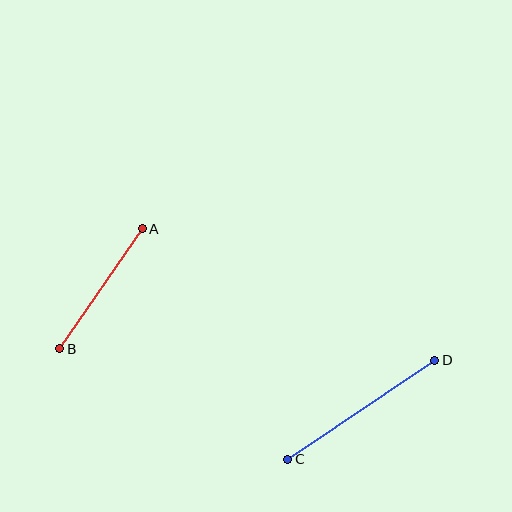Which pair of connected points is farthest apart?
Points C and D are farthest apart.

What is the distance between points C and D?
The distance is approximately 177 pixels.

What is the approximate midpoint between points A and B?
The midpoint is at approximately (101, 289) pixels.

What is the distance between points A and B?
The distance is approximately 145 pixels.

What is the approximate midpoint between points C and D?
The midpoint is at approximately (361, 410) pixels.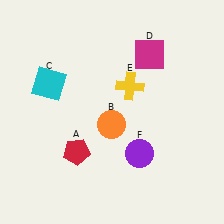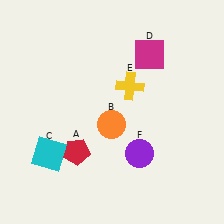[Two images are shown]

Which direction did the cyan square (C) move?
The cyan square (C) moved down.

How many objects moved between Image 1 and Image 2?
1 object moved between the two images.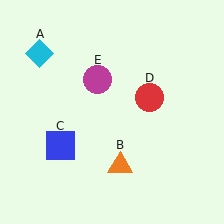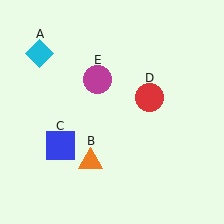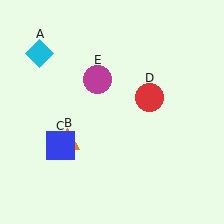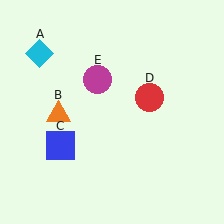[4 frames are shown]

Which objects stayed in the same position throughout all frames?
Cyan diamond (object A) and blue square (object C) and red circle (object D) and magenta circle (object E) remained stationary.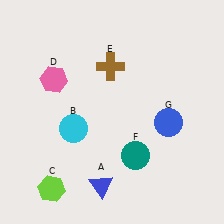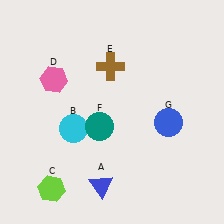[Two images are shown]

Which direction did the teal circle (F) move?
The teal circle (F) moved left.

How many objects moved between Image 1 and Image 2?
1 object moved between the two images.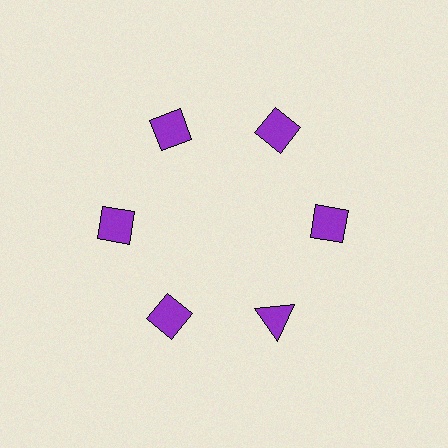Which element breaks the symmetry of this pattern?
The purple triangle at roughly the 5 o'clock position breaks the symmetry. All other shapes are purple diamonds.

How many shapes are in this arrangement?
There are 6 shapes arranged in a ring pattern.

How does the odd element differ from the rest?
It has a different shape: triangle instead of diamond.